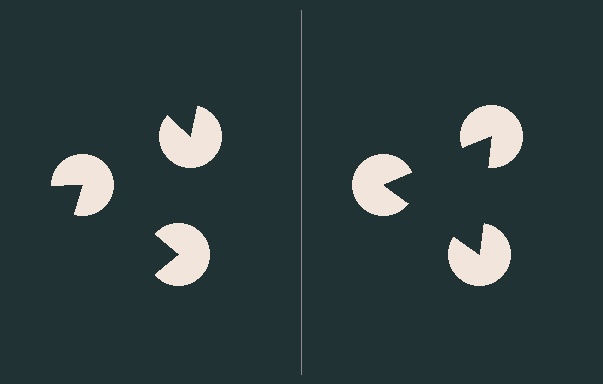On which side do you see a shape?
An illusory triangle appears on the right side. On the left side the wedge cuts are rotated, so no coherent shape forms.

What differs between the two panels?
The pac-man discs are positioned identically on both sides; only the wedge orientations differ. On the right they align to a triangle; on the left they are misaligned.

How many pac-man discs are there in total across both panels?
6 — 3 on each side.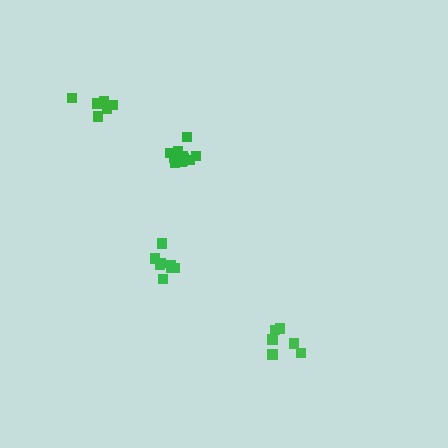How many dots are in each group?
Group 1: 8 dots, Group 2: 6 dots, Group 3: 11 dots, Group 4: 6 dots (31 total).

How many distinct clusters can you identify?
There are 4 distinct clusters.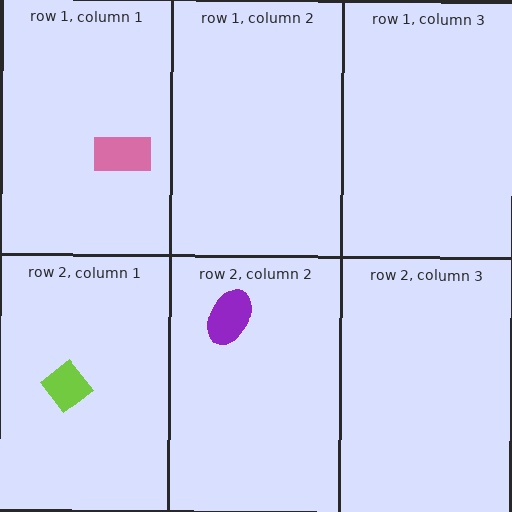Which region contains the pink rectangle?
The row 1, column 1 region.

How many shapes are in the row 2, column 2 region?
1.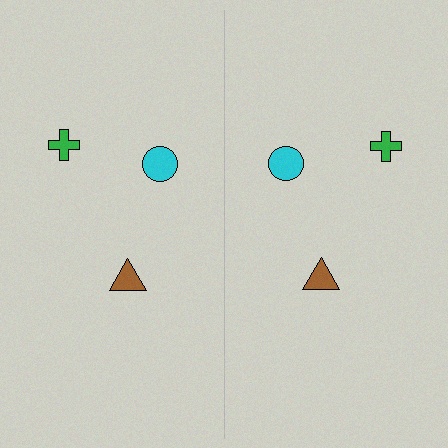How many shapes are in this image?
There are 6 shapes in this image.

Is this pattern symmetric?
Yes, this pattern has bilateral (reflection) symmetry.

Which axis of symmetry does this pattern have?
The pattern has a vertical axis of symmetry running through the center of the image.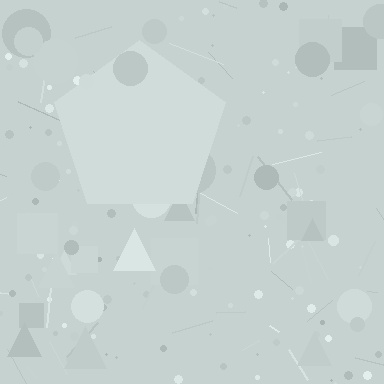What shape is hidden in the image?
A pentagon is hidden in the image.